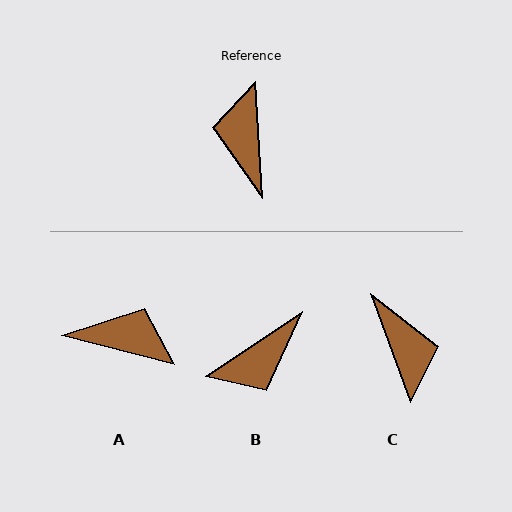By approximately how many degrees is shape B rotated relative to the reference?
Approximately 120 degrees counter-clockwise.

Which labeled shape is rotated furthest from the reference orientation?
C, about 163 degrees away.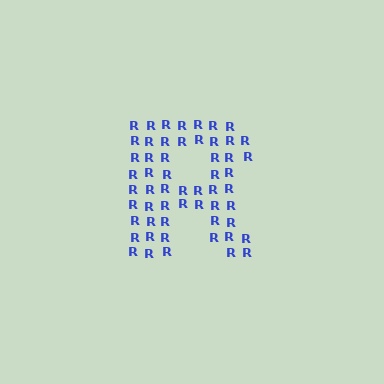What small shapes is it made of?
It is made of small letter R's.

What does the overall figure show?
The overall figure shows the letter R.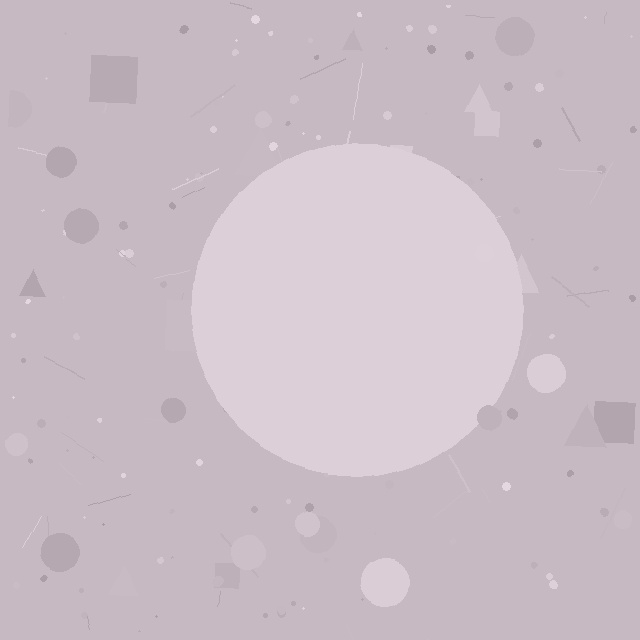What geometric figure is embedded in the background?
A circle is embedded in the background.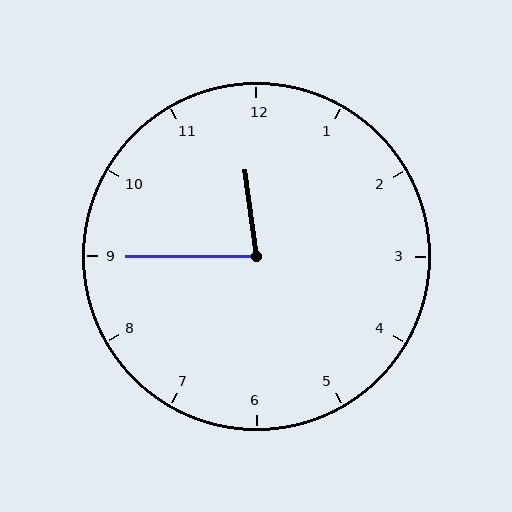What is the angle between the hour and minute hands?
Approximately 82 degrees.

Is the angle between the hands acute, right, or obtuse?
It is acute.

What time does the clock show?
11:45.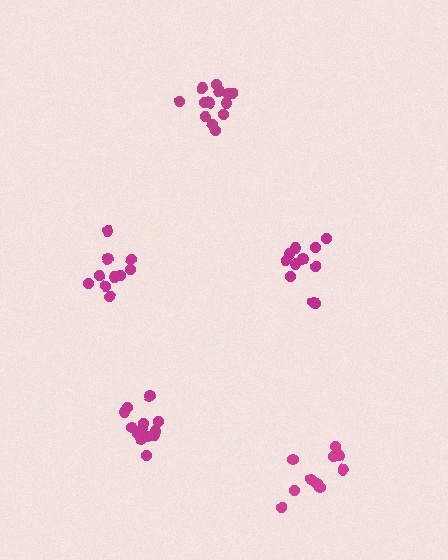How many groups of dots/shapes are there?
There are 5 groups.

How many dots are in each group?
Group 1: 13 dots, Group 2: 13 dots, Group 3: 11 dots, Group 4: 10 dots, Group 5: 10 dots (57 total).